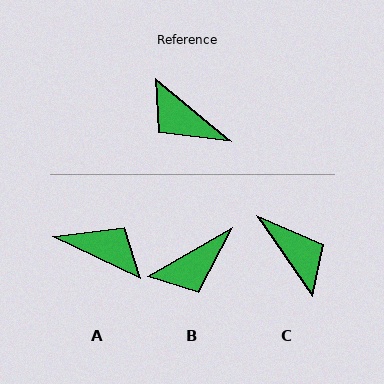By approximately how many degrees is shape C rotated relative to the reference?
Approximately 164 degrees counter-clockwise.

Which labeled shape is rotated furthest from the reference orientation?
A, about 166 degrees away.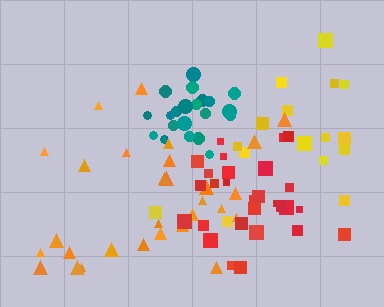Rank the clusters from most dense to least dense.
teal, red, orange, yellow.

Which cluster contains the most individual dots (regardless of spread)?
Orange (30).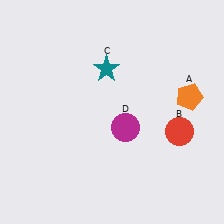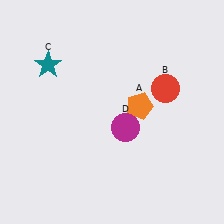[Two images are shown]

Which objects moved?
The objects that moved are: the orange pentagon (A), the red circle (B), the teal star (C).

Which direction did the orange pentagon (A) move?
The orange pentagon (A) moved left.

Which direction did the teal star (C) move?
The teal star (C) moved left.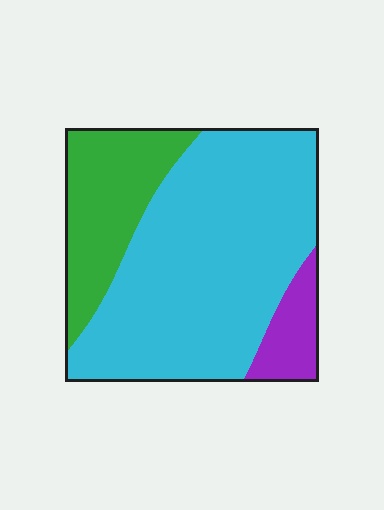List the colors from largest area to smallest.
From largest to smallest: cyan, green, purple.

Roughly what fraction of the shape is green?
Green covers about 25% of the shape.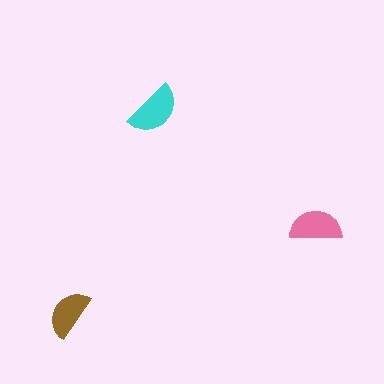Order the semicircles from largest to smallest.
the cyan one, the pink one, the brown one.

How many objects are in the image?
There are 3 objects in the image.